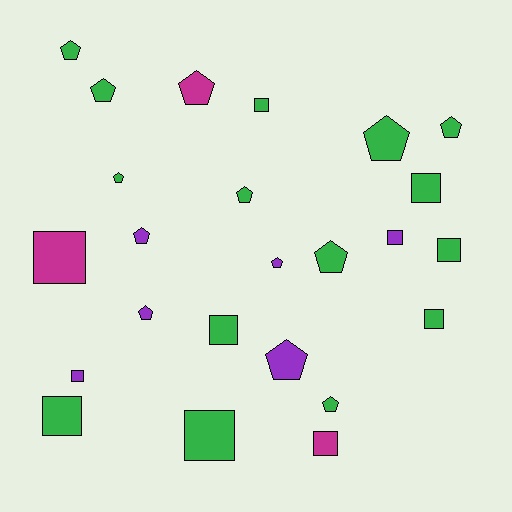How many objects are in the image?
There are 24 objects.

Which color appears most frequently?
Green, with 15 objects.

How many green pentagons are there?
There are 8 green pentagons.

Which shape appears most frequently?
Pentagon, with 13 objects.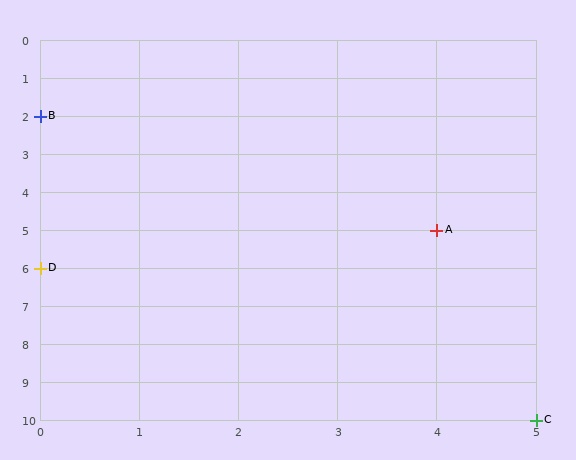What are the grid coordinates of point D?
Point D is at grid coordinates (0, 6).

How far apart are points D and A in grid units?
Points D and A are 4 columns and 1 row apart (about 4.1 grid units diagonally).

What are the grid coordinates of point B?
Point B is at grid coordinates (0, 2).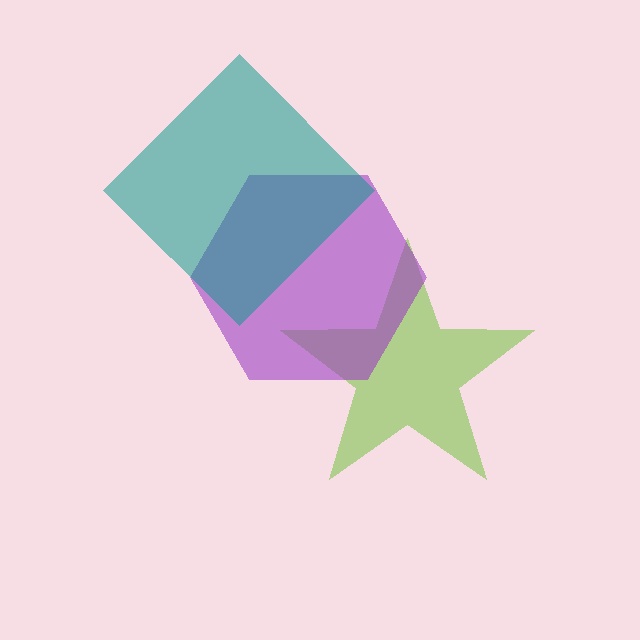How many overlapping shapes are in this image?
There are 3 overlapping shapes in the image.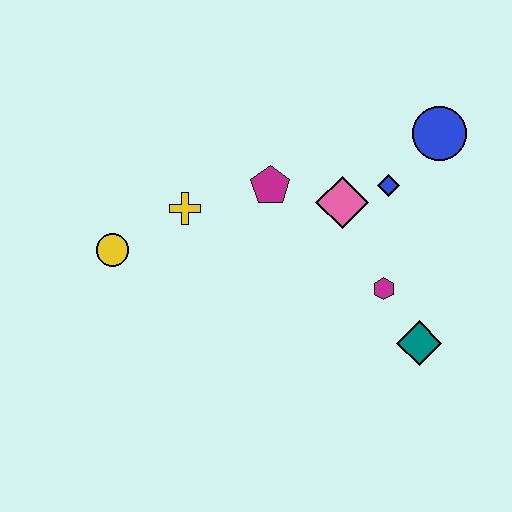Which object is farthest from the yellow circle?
The blue circle is farthest from the yellow circle.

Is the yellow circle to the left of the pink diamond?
Yes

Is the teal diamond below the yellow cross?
Yes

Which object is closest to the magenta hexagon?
The teal diamond is closest to the magenta hexagon.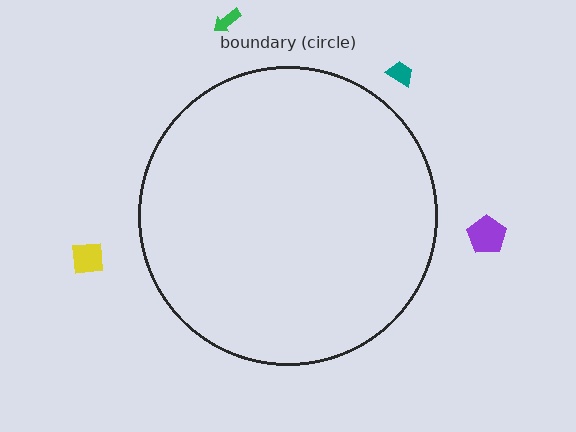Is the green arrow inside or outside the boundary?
Outside.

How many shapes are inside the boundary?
0 inside, 4 outside.